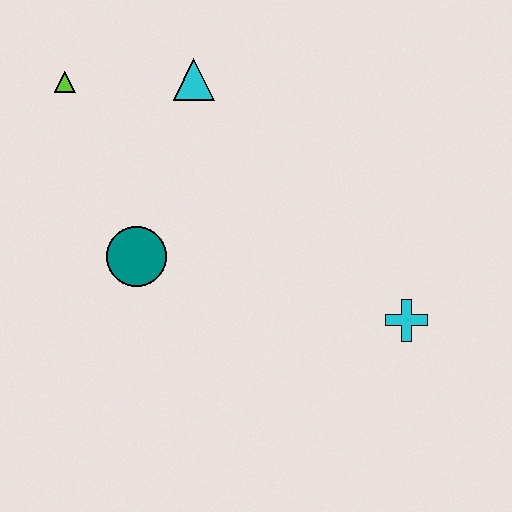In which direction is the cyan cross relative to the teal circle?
The cyan cross is to the right of the teal circle.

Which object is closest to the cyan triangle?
The lime triangle is closest to the cyan triangle.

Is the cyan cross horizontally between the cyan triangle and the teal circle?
No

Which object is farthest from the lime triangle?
The cyan cross is farthest from the lime triangle.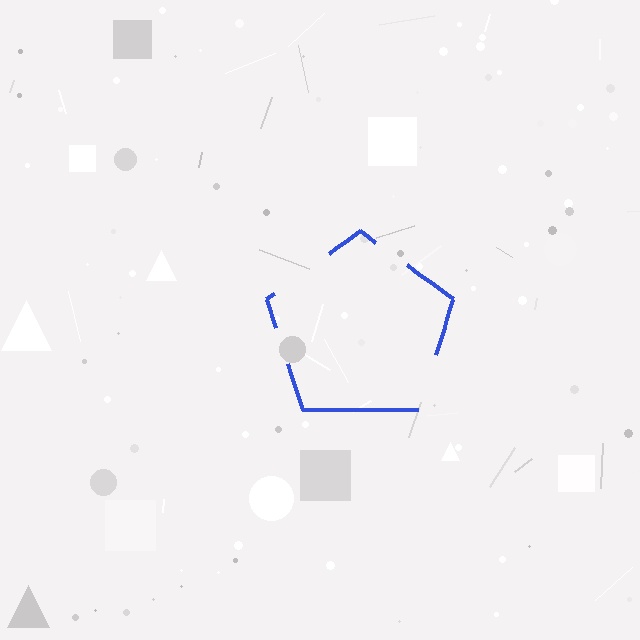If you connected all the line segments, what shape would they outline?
They would outline a pentagon.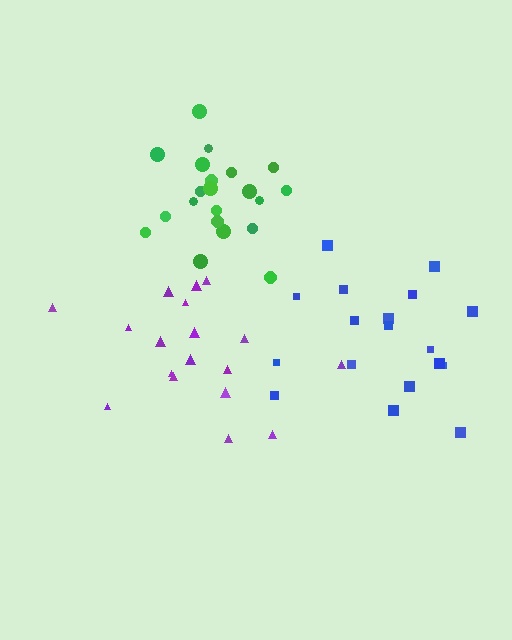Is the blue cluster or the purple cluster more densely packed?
Purple.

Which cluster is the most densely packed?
Green.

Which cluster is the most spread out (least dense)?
Blue.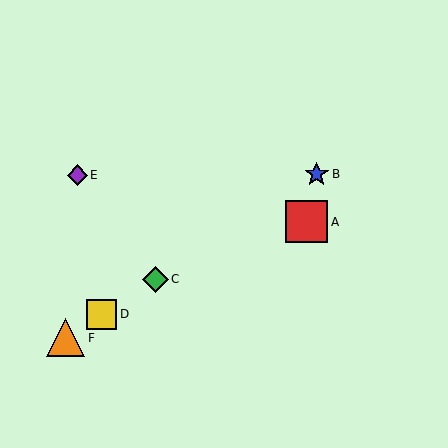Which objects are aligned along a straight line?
Objects B, C, D, F are aligned along a straight line.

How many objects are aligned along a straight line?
4 objects (B, C, D, F) are aligned along a straight line.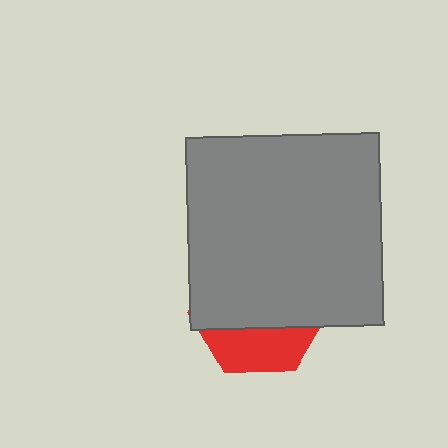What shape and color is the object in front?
The object in front is a gray square.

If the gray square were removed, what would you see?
You would see the complete red hexagon.